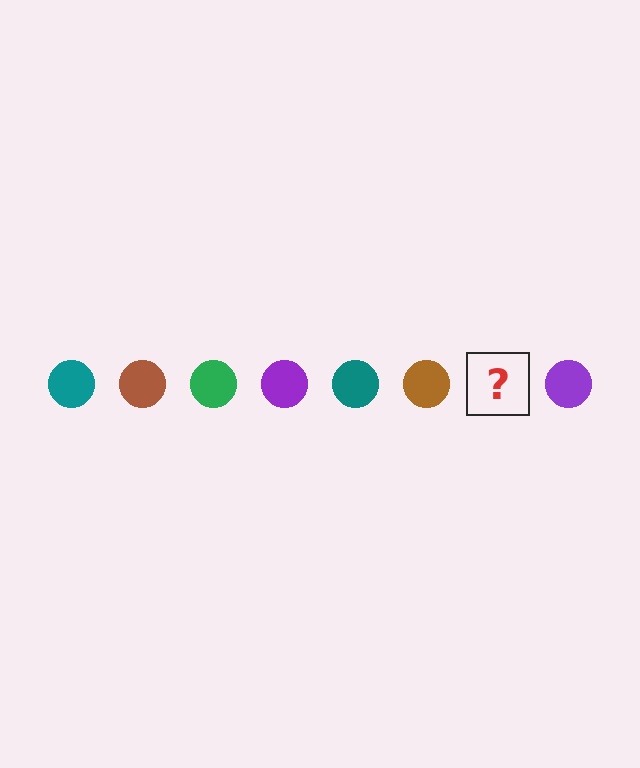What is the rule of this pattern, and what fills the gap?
The rule is that the pattern cycles through teal, brown, green, purple circles. The gap should be filled with a green circle.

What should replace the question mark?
The question mark should be replaced with a green circle.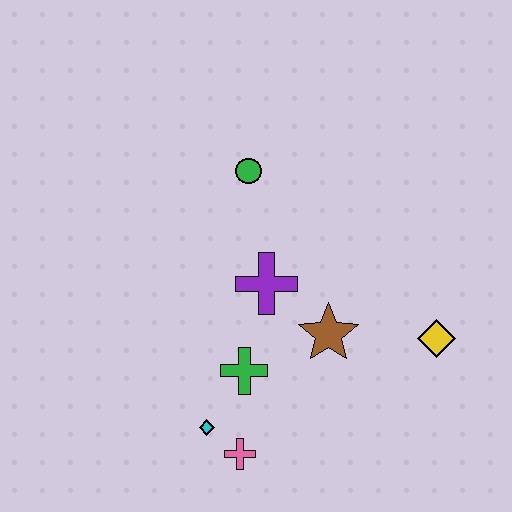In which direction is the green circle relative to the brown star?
The green circle is above the brown star.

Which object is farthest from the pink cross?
The green circle is farthest from the pink cross.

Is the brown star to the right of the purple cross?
Yes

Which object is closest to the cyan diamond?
The pink cross is closest to the cyan diamond.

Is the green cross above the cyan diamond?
Yes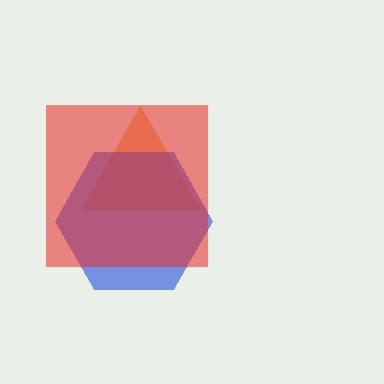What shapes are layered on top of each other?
The layered shapes are: an orange triangle, a blue hexagon, a red square.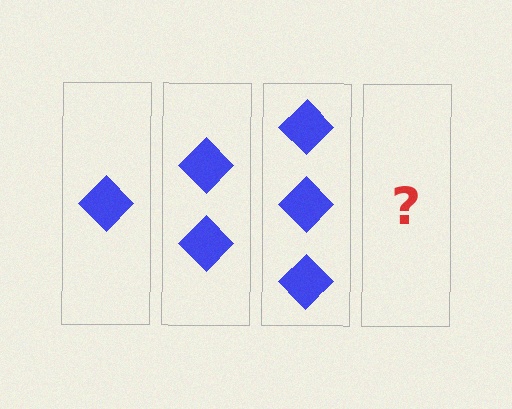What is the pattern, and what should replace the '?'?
The pattern is that each step adds one more diamond. The '?' should be 4 diamonds.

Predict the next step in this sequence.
The next step is 4 diamonds.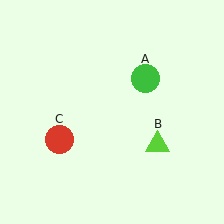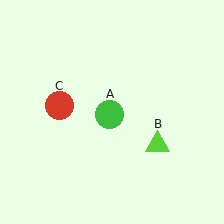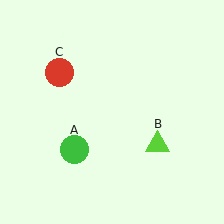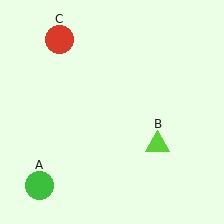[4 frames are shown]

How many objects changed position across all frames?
2 objects changed position: green circle (object A), red circle (object C).